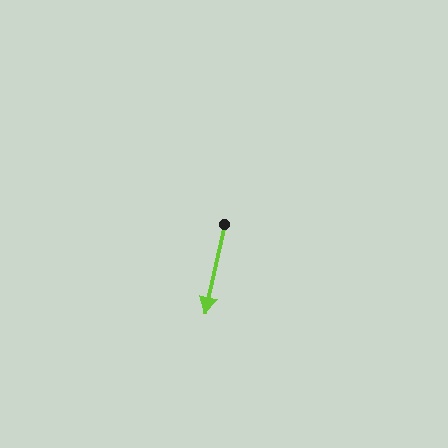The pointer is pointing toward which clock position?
Roughly 6 o'clock.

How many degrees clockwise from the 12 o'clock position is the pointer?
Approximately 192 degrees.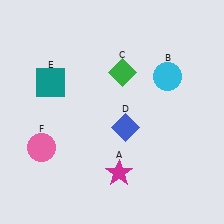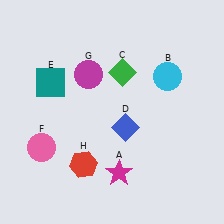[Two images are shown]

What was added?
A magenta circle (G), a red hexagon (H) were added in Image 2.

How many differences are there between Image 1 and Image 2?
There are 2 differences between the two images.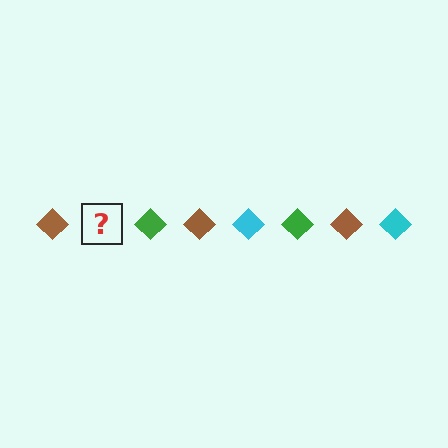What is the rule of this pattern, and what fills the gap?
The rule is that the pattern cycles through brown, cyan, green diamonds. The gap should be filled with a cyan diamond.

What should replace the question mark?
The question mark should be replaced with a cyan diamond.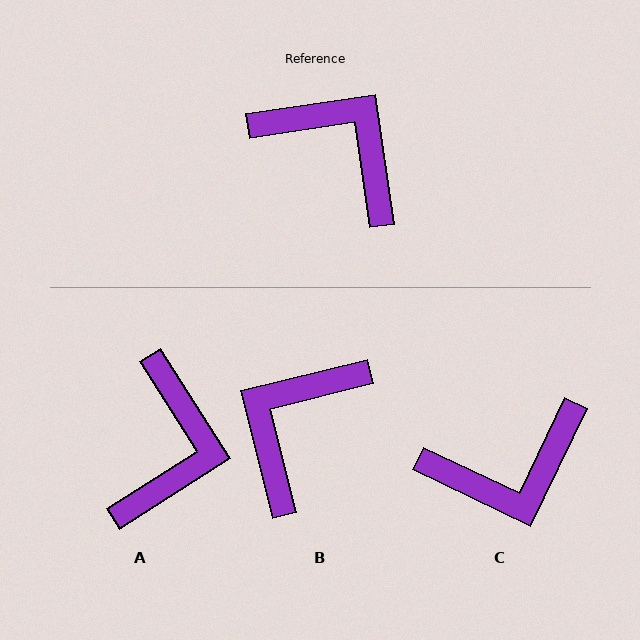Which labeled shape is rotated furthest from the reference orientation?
C, about 124 degrees away.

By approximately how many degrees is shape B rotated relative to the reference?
Approximately 95 degrees counter-clockwise.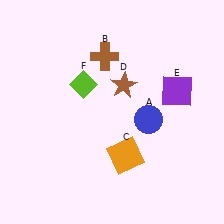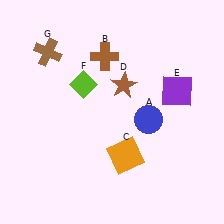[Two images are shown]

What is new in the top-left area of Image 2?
A brown cross (G) was added in the top-left area of Image 2.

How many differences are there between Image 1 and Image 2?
There is 1 difference between the two images.